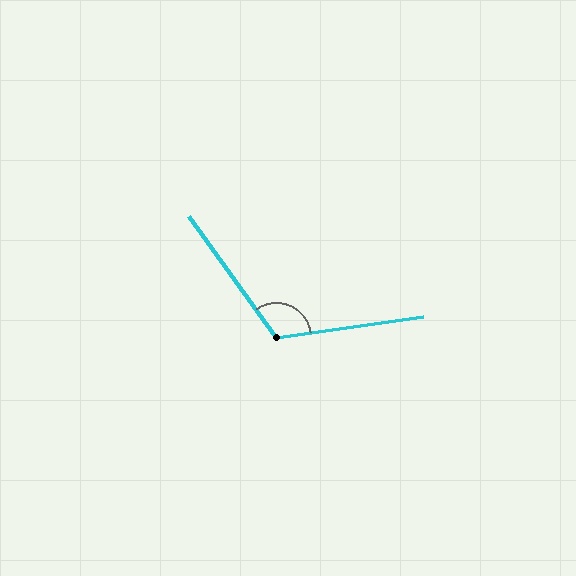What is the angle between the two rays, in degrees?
Approximately 117 degrees.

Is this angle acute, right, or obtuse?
It is obtuse.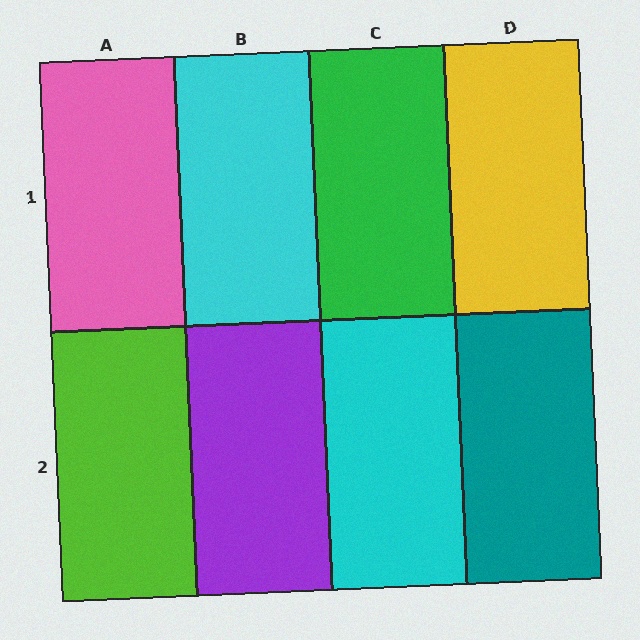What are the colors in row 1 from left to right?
Pink, cyan, green, yellow.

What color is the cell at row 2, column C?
Cyan.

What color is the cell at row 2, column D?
Teal.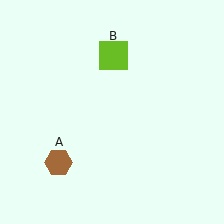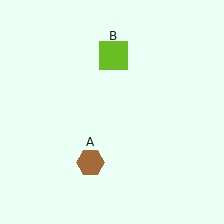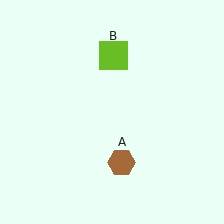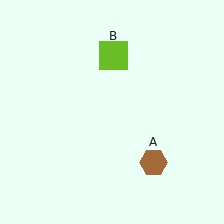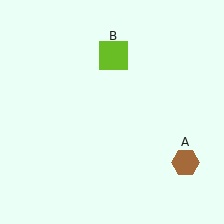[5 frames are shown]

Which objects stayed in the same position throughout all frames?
Lime square (object B) remained stationary.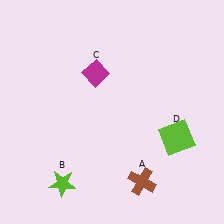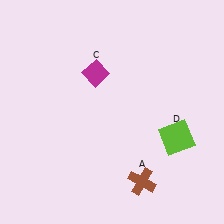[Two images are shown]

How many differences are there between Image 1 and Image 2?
There is 1 difference between the two images.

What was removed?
The lime star (B) was removed in Image 2.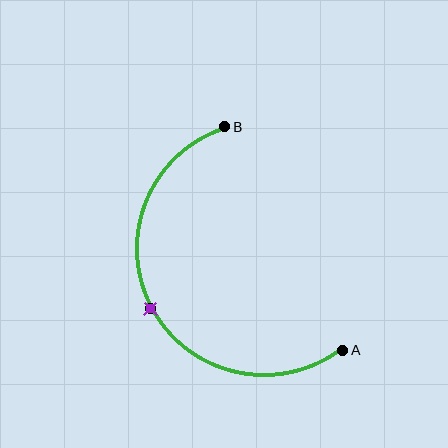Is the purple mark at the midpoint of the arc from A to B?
Yes. The purple mark lies on the arc at equal arc-length from both A and B — it is the arc midpoint.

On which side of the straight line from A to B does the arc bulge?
The arc bulges to the left of the straight line connecting A and B.